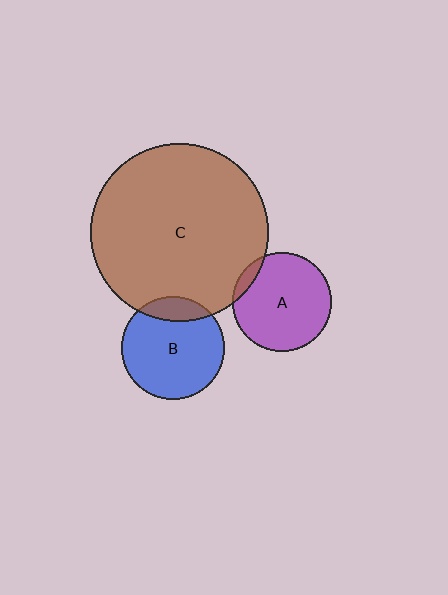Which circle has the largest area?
Circle C (brown).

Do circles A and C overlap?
Yes.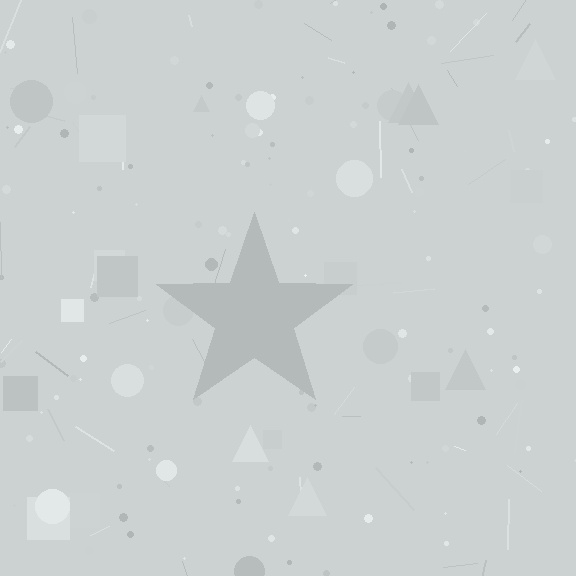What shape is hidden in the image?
A star is hidden in the image.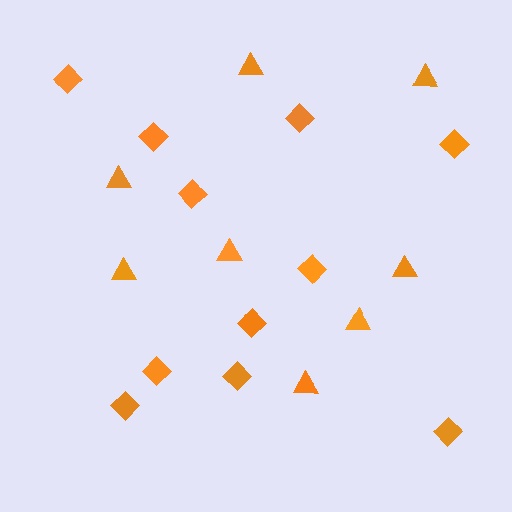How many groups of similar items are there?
There are 2 groups: one group of triangles (8) and one group of diamonds (11).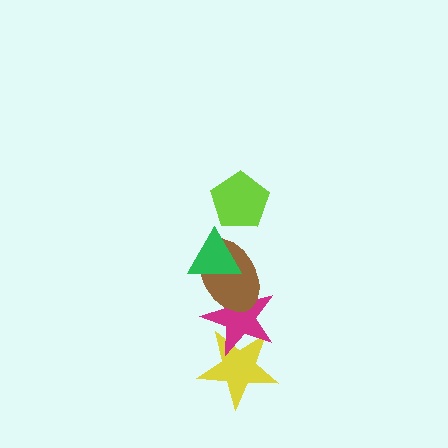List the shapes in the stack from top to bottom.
From top to bottom: the lime pentagon, the green triangle, the brown ellipse, the magenta star, the yellow star.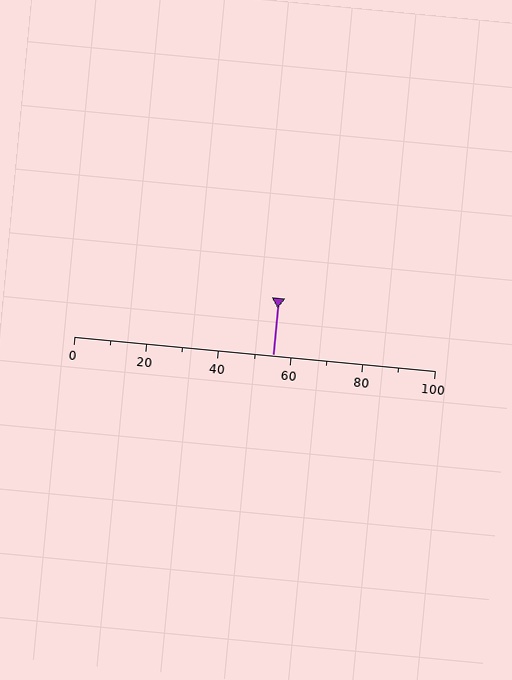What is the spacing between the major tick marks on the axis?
The major ticks are spaced 20 apart.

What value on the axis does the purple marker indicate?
The marker indicates approximately 55.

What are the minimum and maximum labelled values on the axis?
The axis runs from 0 to 100.